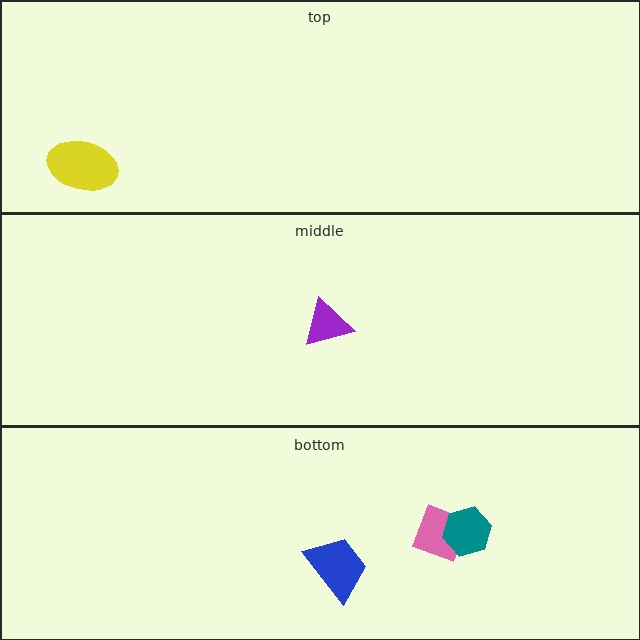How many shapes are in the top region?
1.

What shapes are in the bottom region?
The blue trapezoid, the pink diamond, the teal hexagon.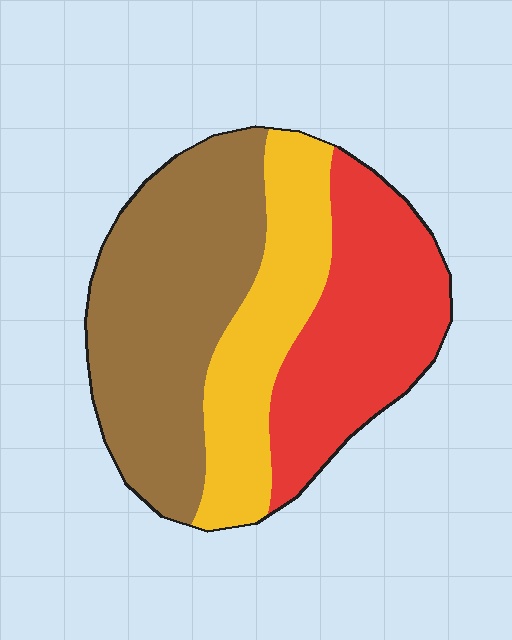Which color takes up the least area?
Yellow, at roughly 25%.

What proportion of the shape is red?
Red covers 32% of the shape.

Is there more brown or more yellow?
Brown.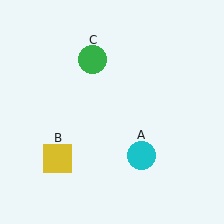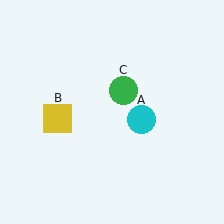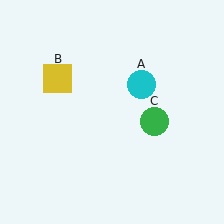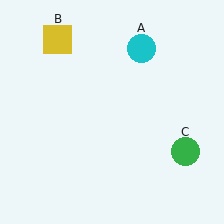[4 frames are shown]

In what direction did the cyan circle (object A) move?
The cyan circle (object A) moved up.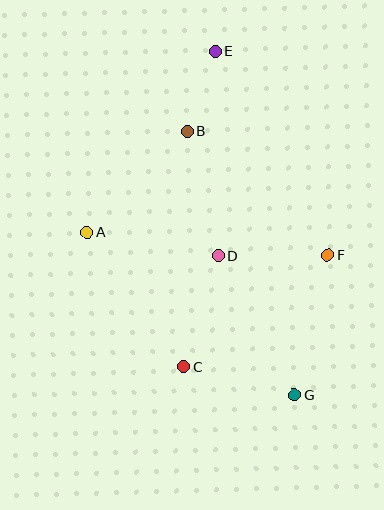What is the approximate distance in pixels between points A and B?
The distance between A and B is approximately 142 pixels.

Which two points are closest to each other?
Points B and E are closest to each other.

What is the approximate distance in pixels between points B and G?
The distance between B and G is approximately 285 pixels.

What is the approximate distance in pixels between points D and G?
The distance between D and G is approximately 159 pixels.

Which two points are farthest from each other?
Points E and G are farthest from each other.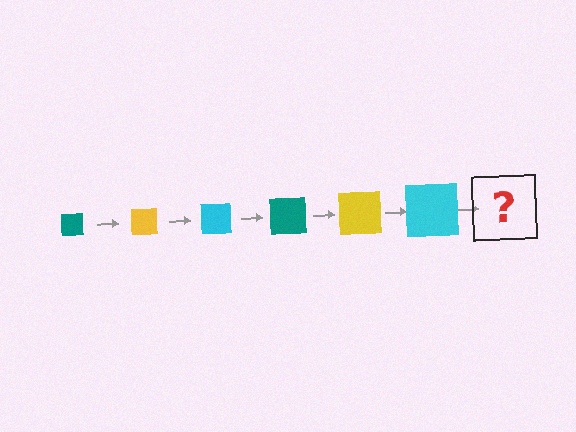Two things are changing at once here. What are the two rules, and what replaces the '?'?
The two rules are that the square grows larger each step and the color cycles through teal, yellow, and cyan. The '?' should be a teal square, larger than the previous one.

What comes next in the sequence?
The next element should be a teal square, larger than the previous one.